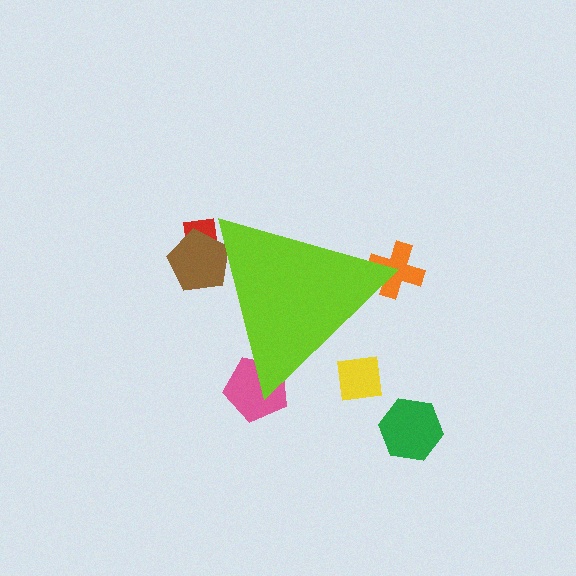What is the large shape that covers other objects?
A lime triangle.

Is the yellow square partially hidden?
Yes, the yellow square is partially hidden behind the lime triangle.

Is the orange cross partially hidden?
Yes, the orange cross is partially hidden behind the lime triangle.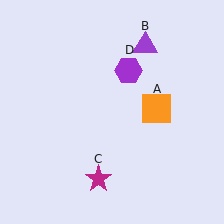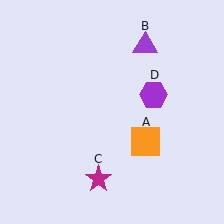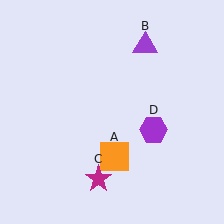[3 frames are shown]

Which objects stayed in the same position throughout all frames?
Purple triangle (object B) and magenta star (object C) remained stationary.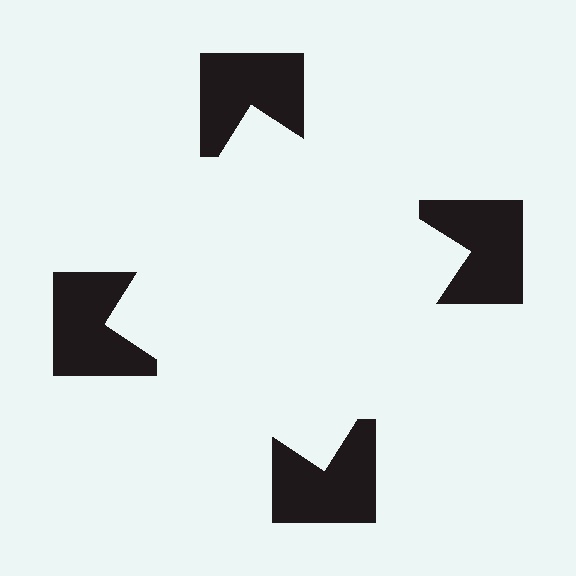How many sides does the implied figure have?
4 sides.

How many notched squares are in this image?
There are 4 — one at each vertex of the illusory square.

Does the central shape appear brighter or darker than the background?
It typically appears slightly brighter than the background, even though no actual brightness change is drawn.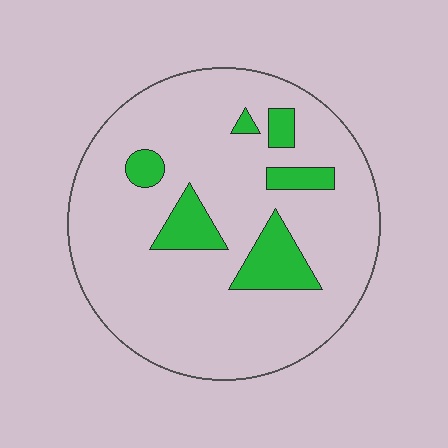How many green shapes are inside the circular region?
6.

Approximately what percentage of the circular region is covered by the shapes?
Approximately 15%.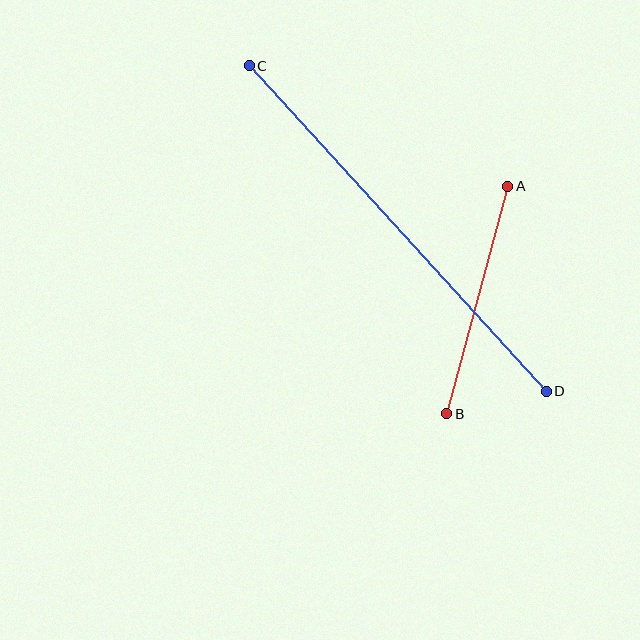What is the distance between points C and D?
The distance is approximately 440 pixels.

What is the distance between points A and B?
The distance is approximately 235 pixels.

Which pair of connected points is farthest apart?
Points C and D are farthest apart.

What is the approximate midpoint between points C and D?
The midpoint is at approximately (398, 229) pixels.